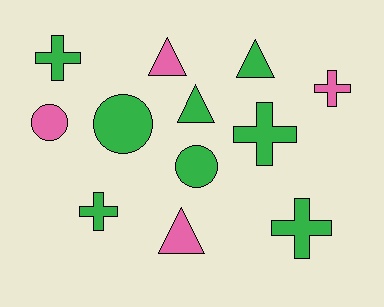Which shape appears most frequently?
Cross, with 5 objects.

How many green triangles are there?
There are 2 green triangles.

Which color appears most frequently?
Green, with 8 objects.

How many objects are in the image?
There are 12 objects.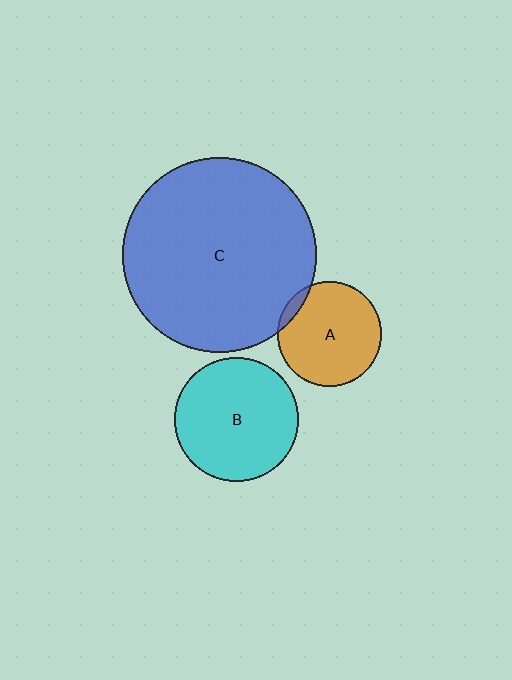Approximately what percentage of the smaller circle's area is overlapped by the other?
Approximately 5%.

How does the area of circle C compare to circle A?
Approximately 3.5 times.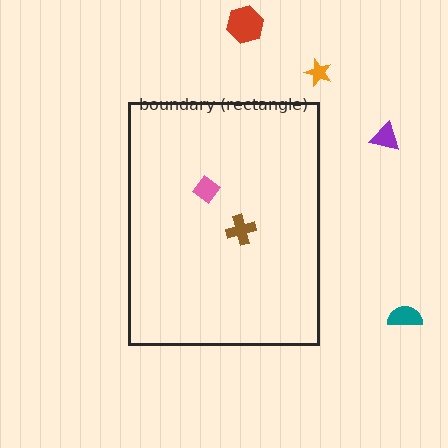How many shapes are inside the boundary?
2 inside, 4 outside.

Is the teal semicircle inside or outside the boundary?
Outside.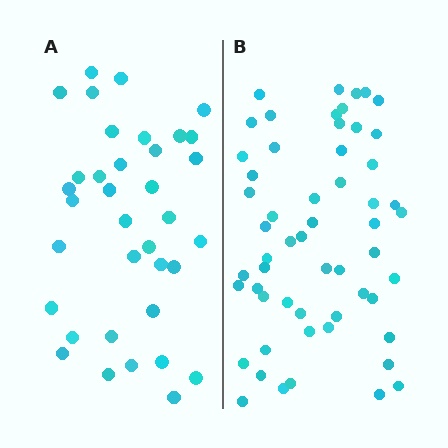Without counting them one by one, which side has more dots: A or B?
Region B (the right region) has more dots.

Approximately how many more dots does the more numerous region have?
Region B has approximately 20 more dots than region A.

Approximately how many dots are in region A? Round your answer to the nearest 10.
About 40 dots. (The exact count is 36, which rounds to 40.)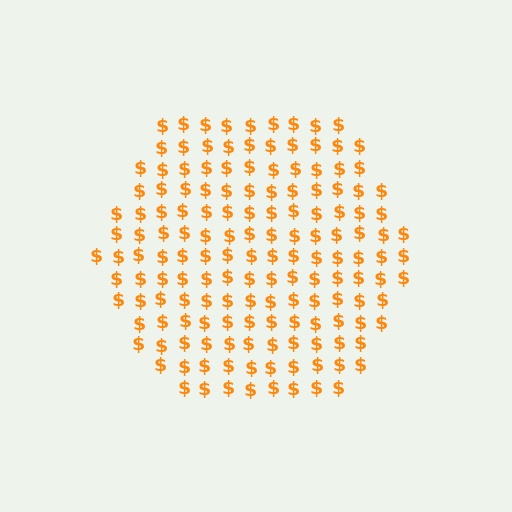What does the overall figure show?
The overall figure shows a hexagon.